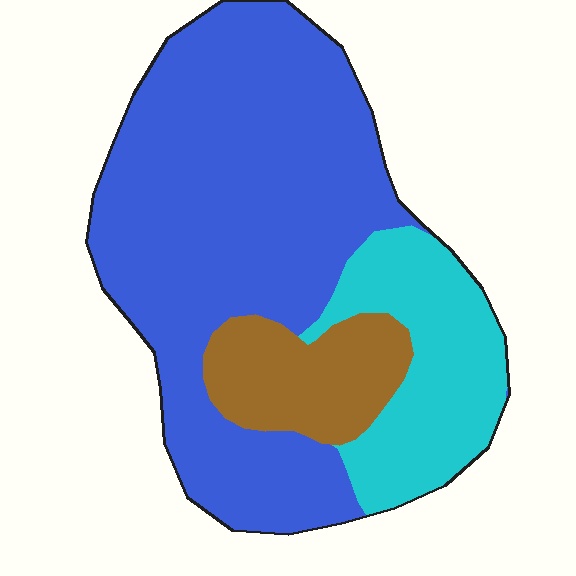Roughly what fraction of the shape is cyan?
Cyan covers 21% of the shape.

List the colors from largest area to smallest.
From largest to smallest: blue, cyan, brown.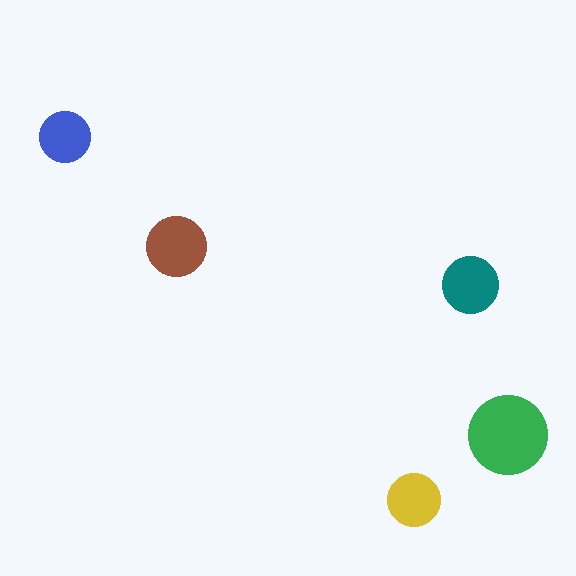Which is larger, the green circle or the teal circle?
The green one.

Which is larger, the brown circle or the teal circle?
The brown one.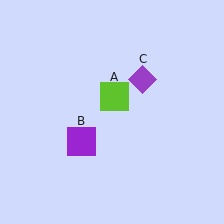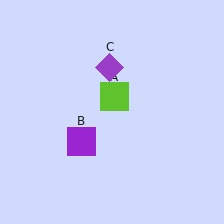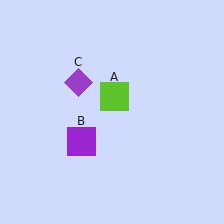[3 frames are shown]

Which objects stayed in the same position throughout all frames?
Lime square (object A) and purple square (object B) remained stationary.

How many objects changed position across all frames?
1 object changed position: purple diamond (object C).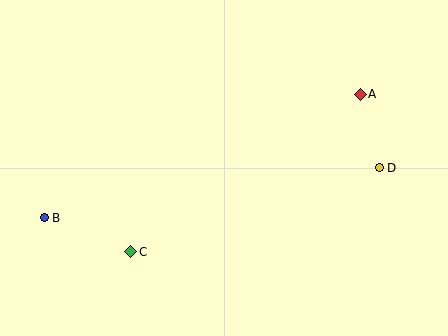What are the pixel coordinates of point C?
Point C is at (131, 252).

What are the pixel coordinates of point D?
Point D is at (379, 168).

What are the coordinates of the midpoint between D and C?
The midpoint between D and C is at (255, 210).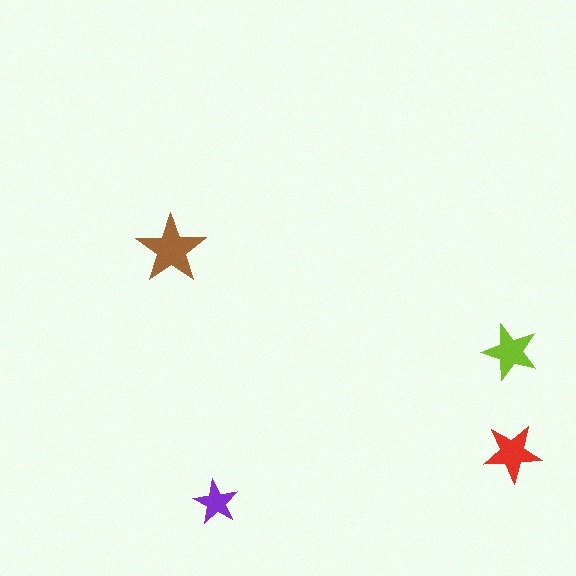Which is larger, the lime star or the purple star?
The lime one.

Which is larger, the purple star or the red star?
The red one.